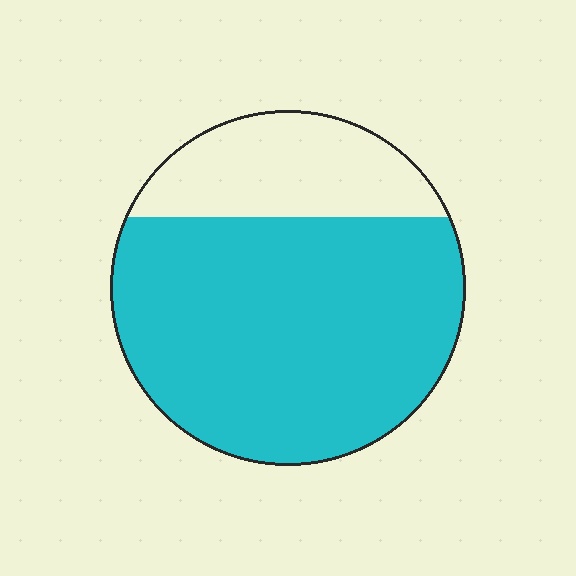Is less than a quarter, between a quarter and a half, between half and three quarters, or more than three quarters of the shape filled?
Between half and three quarters.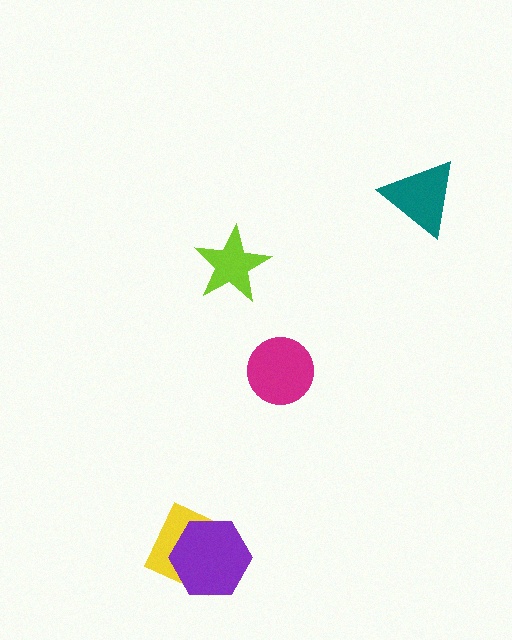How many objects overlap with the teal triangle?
0 objects overlap with the teal triangle.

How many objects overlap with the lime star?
0 objects overlap with the lime star.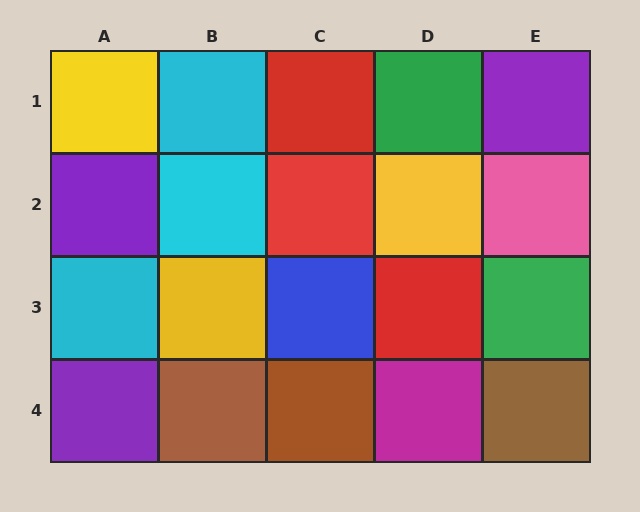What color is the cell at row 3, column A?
Cyan.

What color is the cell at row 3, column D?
Red.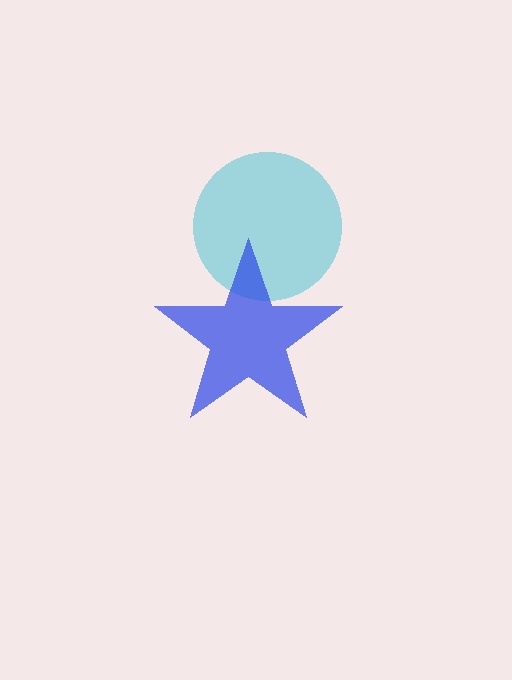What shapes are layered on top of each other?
The layered shapes are: a cyan circle, a blue star.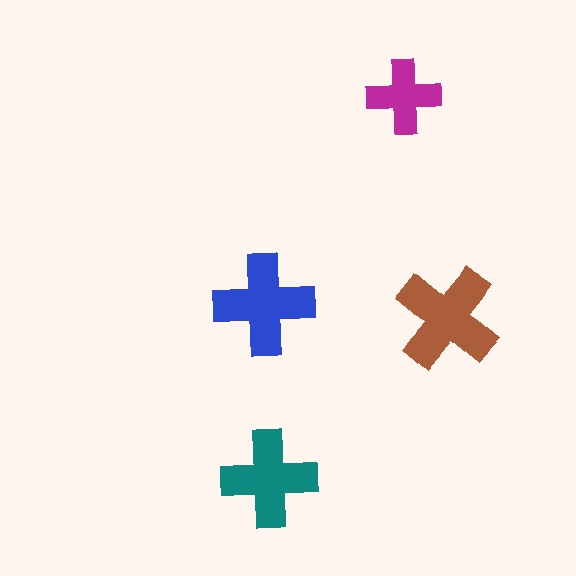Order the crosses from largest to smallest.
the brown one, the blue one, the teal one, the magenta one.